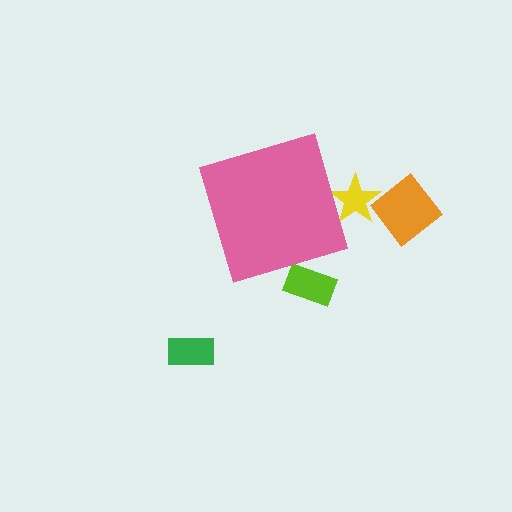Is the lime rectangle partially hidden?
Yes, the lime rectangle is partially hidden behind the pink diamond.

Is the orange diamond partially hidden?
No, the orange diamond is fully visible.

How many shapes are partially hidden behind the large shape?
2 shapes are partially hidden.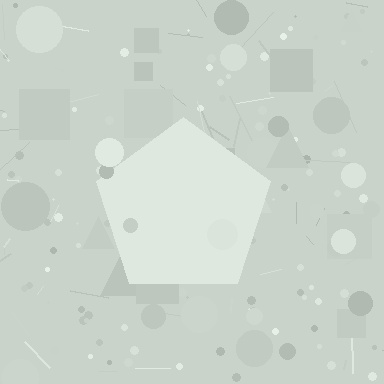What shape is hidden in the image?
A pentagon is hidden in the image.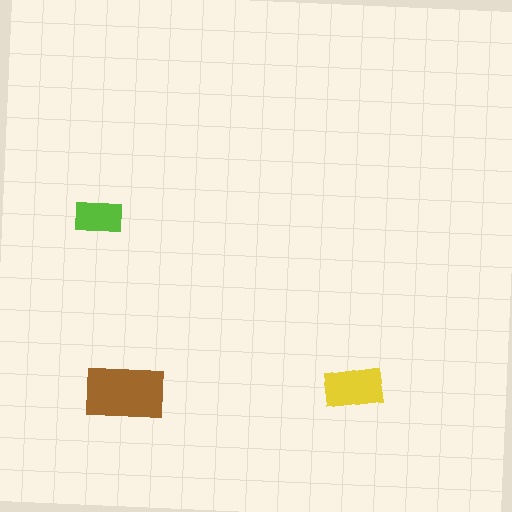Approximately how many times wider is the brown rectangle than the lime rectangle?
About 1.5 times wider.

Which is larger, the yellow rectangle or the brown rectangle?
The brown one.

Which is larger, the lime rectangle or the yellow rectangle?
The yellow one.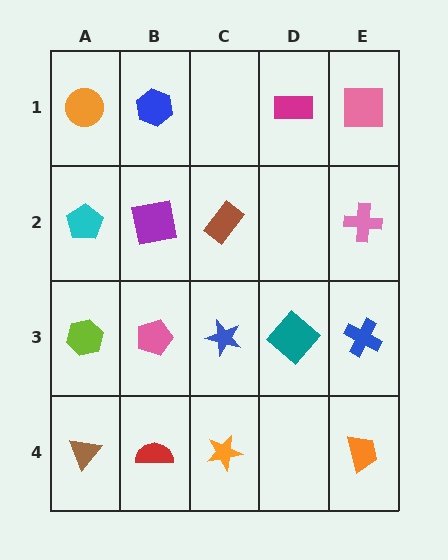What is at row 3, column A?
A lime hexagon.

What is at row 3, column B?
A pink pentagon.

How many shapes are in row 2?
4 shapes.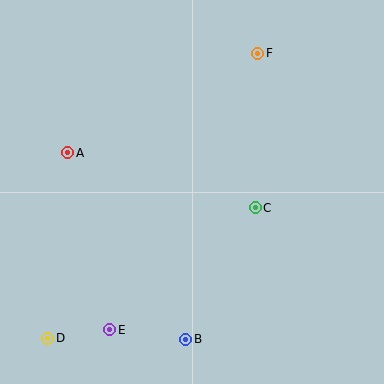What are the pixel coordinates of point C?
Point C is at (255, 208).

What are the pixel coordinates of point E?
Point E is at (110, 330).